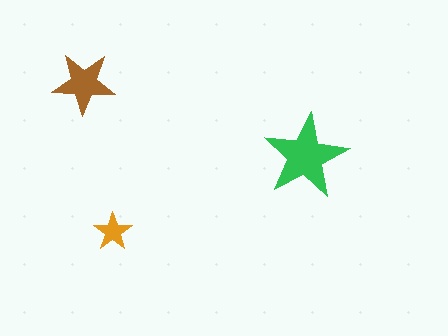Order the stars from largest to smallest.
the green one, the brown one, the orange one.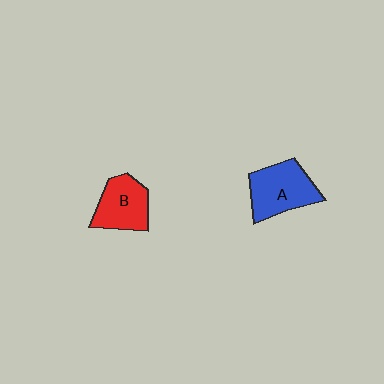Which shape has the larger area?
Shape A (blue).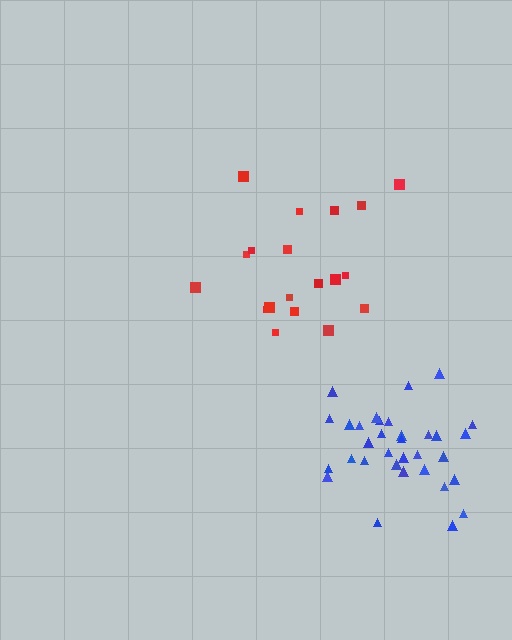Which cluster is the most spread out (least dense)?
Red.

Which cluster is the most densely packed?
Blue.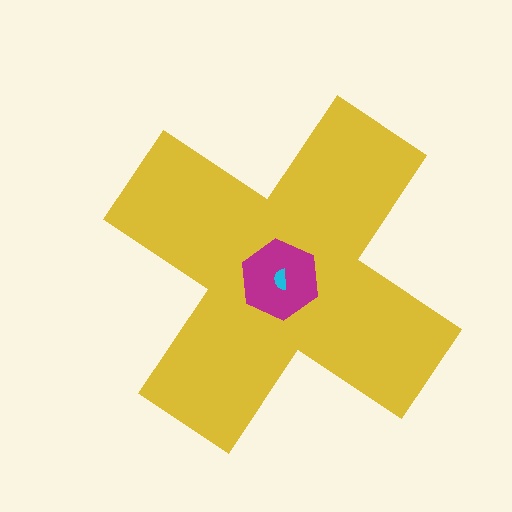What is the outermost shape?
The yellow cross.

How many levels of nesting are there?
3.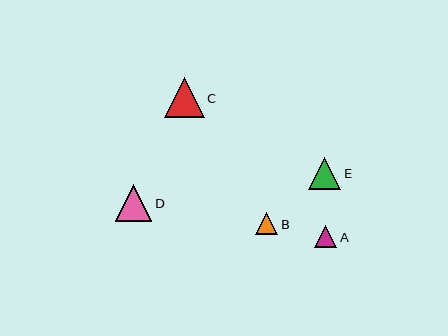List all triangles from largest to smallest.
From largest to smallest: C, D, E, B, A.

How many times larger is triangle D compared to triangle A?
Triangle D is approximately 1.7 times the size of triangle A.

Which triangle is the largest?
Triangle C is the largest with a size of approximately 39 pixels.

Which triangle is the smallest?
Triangle A is the smallest with a size of approximately 22 pixels.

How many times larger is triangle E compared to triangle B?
Triangle E is approximately 1.4 times the size of triangle B.